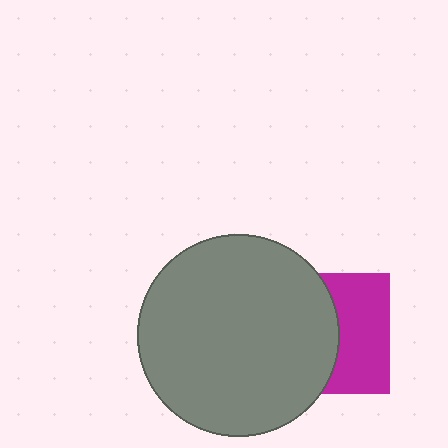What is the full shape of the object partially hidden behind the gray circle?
The partially hidden object is a magenta square.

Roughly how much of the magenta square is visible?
About half of it is visible (roughly 46%).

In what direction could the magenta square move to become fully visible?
The magenta square could move right. That would shift it out from behind the gray circle entirely.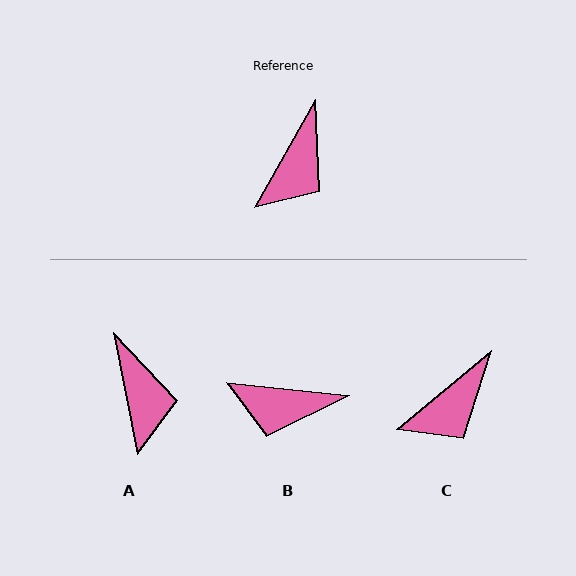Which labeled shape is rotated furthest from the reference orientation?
B, about 66 degrees away.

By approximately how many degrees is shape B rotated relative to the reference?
Approximately 66 degrees clockwise.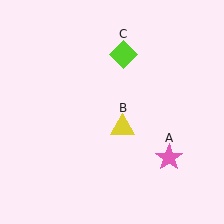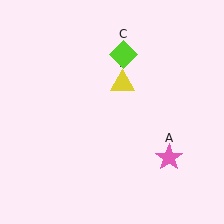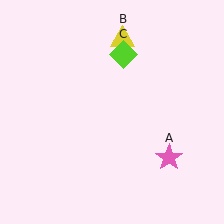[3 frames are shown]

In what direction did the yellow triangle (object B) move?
The yellow triangle (object B) moved up.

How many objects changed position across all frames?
1 object changed position: yellow triangle (object B).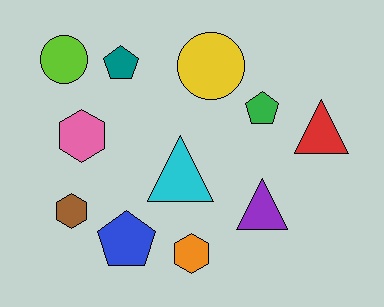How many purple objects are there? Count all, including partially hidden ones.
There is 1 purple object.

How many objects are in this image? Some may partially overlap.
There are 11 objects.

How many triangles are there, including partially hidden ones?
There are 3 triangles.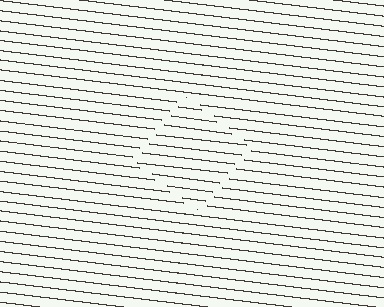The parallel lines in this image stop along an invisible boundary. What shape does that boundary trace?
An illusory square. The interior of the shape contains the same grating, shifted by half a period — the contour is defined by the phase discontinuity where line-ends from the inner and outer gratings abut.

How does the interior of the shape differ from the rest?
The interior of the shape contains the same grating, shifted by half a period — the contour is defined by the phase discontinuity where line-ends from the inner and outer gratings abut.